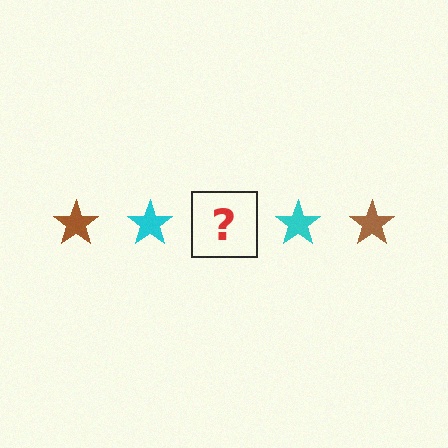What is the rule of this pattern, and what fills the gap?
The rule is that the pattern cycles through brown, cyan stars. The gap should be filled with a brown star.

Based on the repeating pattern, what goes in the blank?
The blank should be a brown star.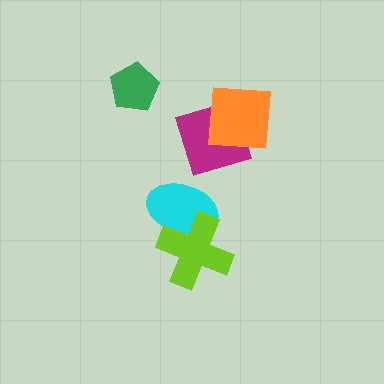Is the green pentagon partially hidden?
No, no other shape covers it.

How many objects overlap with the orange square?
1 object overlaps with the orange square.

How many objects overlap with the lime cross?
1 object overlaps with the lime cross.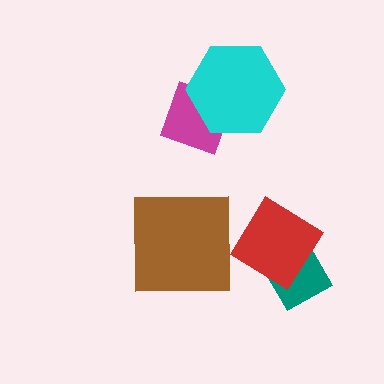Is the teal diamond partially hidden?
Yes, it is partially covered by another shape.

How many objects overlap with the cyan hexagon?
1 object overlaps with the cyan hexagon.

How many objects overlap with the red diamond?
1 object overlaps with the red diamond.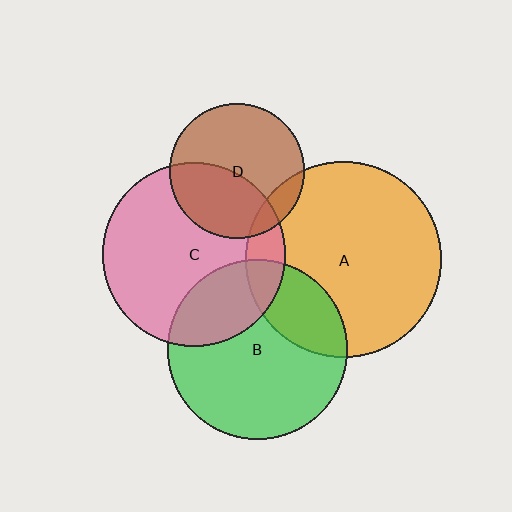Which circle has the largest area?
Circle A (orange).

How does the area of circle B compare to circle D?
Approximately 1.8 times.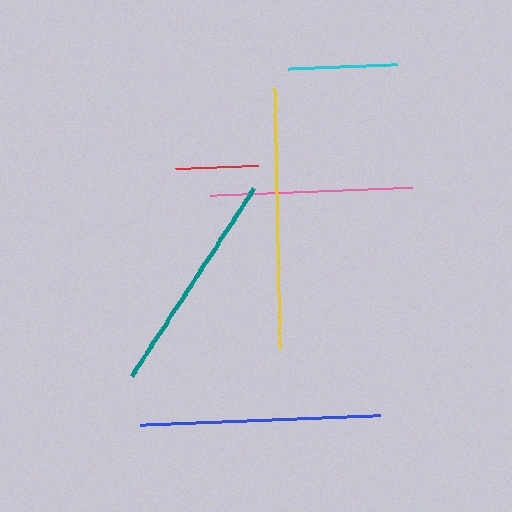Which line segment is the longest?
The yellow line is the longest at approximately 260 pixels.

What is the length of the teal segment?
The teal segment is approximately 225 pixels long.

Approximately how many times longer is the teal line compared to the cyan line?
The teal line is approximately 2.1 times the length of the cyan line.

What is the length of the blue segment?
The blue segment is approximately 241 pixels long.